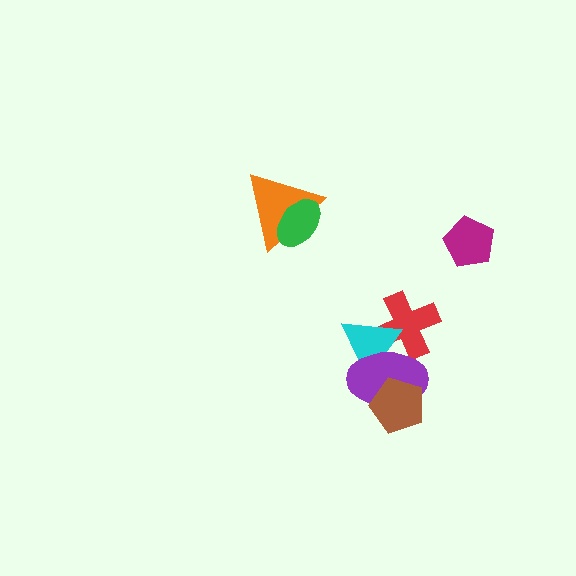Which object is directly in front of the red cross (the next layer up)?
The cyan triangle is directly in front of the red cross.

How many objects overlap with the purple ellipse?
3 objects overlap with the purple ellipse.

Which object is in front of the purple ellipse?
The brown pentagon is in front of the purple ellipse.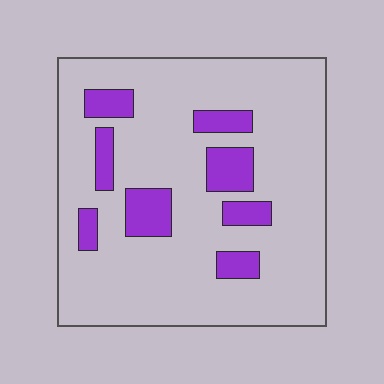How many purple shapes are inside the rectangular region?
8.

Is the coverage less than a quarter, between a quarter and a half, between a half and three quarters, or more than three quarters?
Less than a quarter.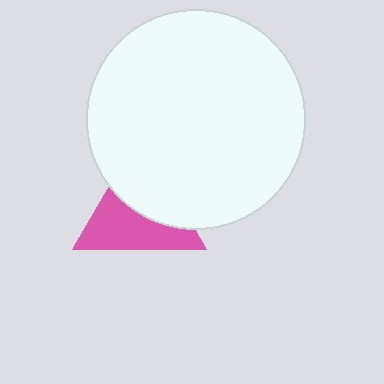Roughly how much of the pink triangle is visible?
About half of it is visible (roughly 53%).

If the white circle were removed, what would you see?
You would see the complete pink triangle.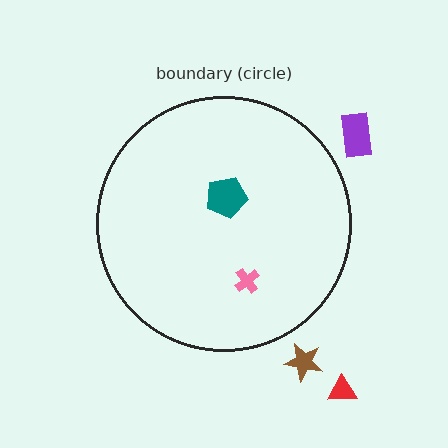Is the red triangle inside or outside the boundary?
Outside.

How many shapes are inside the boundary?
2 inside, 3 outside.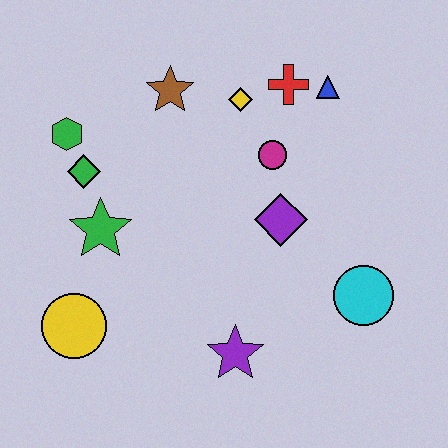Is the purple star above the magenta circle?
No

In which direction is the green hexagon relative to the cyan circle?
The green hexagon is to the left of the cyan circle.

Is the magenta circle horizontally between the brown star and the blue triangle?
Yes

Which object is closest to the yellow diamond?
The red cross is closest to the yellow diamond.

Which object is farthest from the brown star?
The cyan circle is farthest from the brown star.